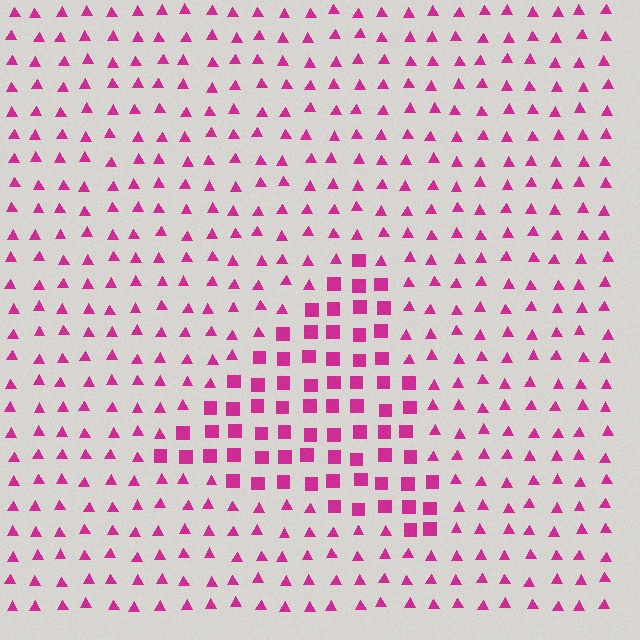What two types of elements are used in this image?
The image uses squares inside the triangle region and triangles outside it.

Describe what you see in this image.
The image is filled with small magenta elements arranged in a uniform grid. A triangle-shaped region contains squares, while the surrounding area contains triangles. The boundary is defined purely by the change in element shape.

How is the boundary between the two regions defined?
The boundary is defined by a change in element shape: squares inside vs. triangles outside. All elements share the same color and spacing.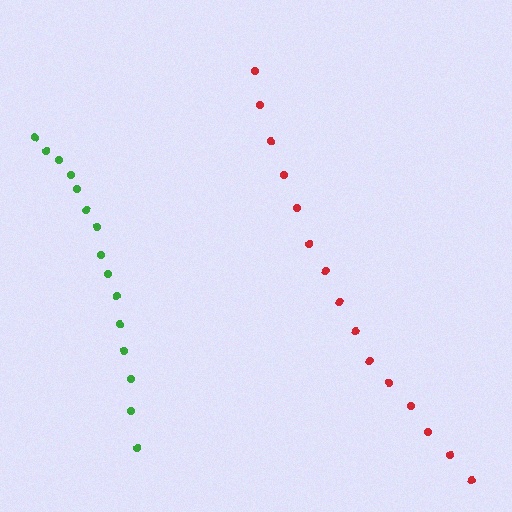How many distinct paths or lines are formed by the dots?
There are 2 distinct paths.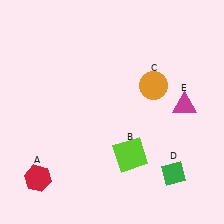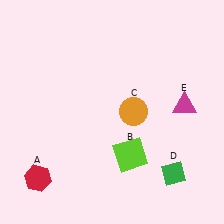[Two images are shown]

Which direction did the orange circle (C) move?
The orange circle (C) moved down.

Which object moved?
The orange circle (C) moved down.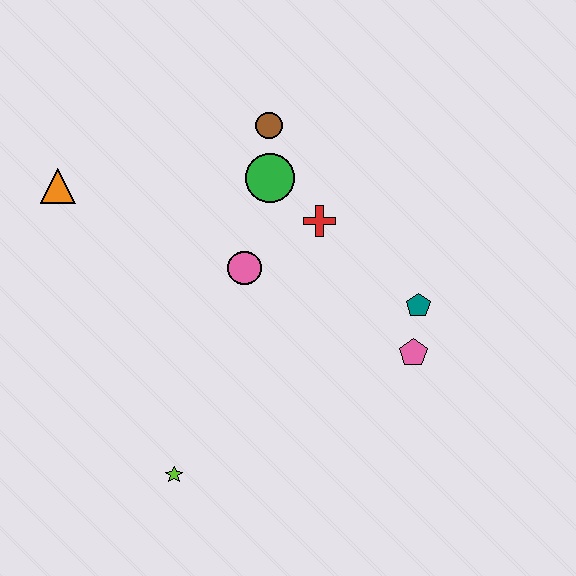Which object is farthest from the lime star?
The brown circle is farthest from the lime star.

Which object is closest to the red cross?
The green circle is closest to the red cross.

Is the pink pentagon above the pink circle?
No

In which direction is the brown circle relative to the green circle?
The brown circle is above the green circle.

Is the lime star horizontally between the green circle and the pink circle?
No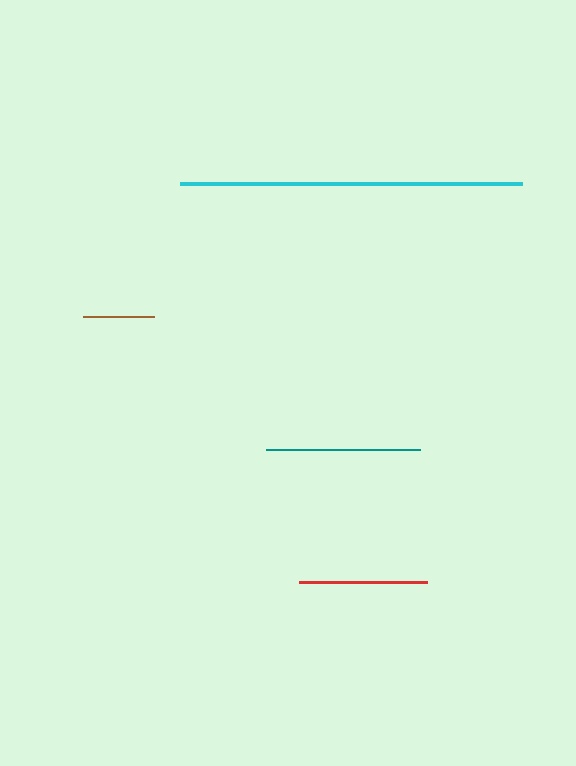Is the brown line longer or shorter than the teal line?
The teal line is longer than the brown line.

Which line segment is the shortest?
The brown line is the shortest at approximately 70 pixels.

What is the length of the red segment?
The red segment is approximately 129 pixels long.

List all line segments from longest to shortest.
From longest to shortest: cyan, teal, red, brown.